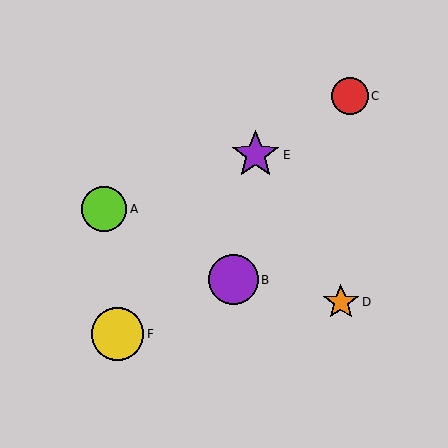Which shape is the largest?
The yellow circle (labeled F) is the largest.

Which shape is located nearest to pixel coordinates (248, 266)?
The purple circle (labeled B) at (233, 280) is nearest to that location.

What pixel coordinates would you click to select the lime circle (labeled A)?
Click at (104, 209) to select the lime circle A.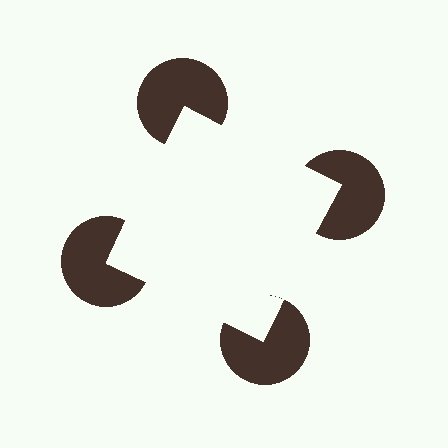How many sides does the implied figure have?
4 sides.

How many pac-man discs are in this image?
There are 4 — one at each vertex of the illusory square.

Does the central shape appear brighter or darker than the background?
It typically appears slightly brighter than the background, even though no actual brightness change is drawn.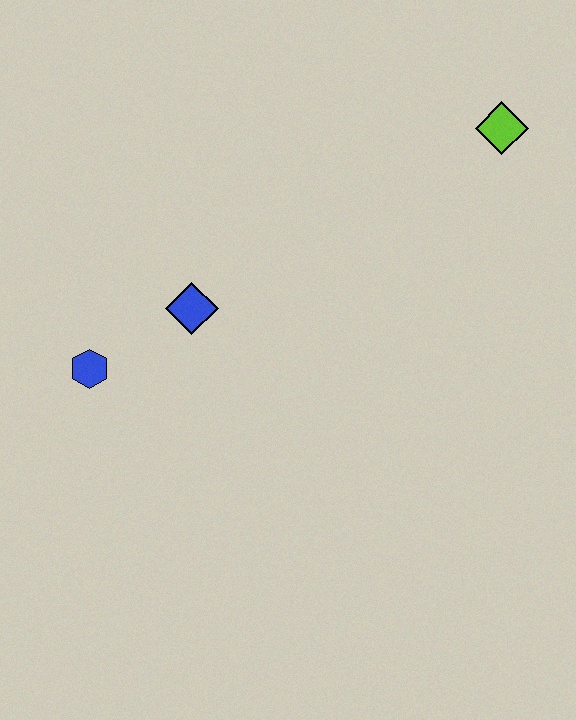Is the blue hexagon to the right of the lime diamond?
No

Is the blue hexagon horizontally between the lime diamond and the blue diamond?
No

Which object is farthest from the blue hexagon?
The lime diamond is farthest from the blue hexagon.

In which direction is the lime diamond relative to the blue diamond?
The lime diamond is to the right of the blue diamond.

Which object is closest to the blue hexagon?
The blue diamond is closest to the blue hexagon.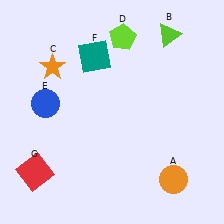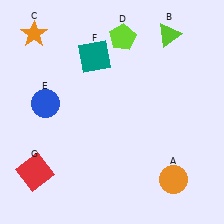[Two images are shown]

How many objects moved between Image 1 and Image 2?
1 object moved between the two images.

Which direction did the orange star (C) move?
The orange star (C) moved up.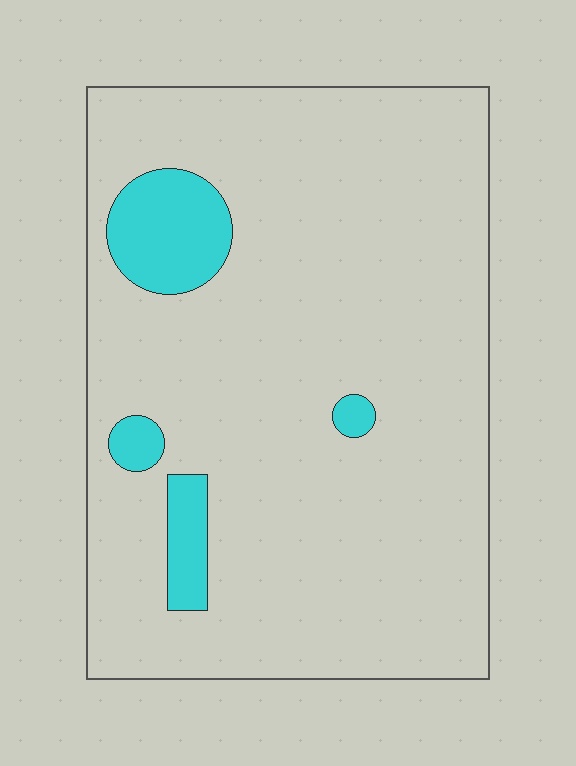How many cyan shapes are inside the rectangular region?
4.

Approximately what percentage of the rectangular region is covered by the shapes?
Approximately 10%.